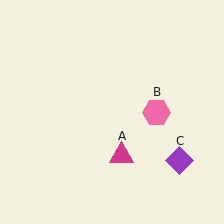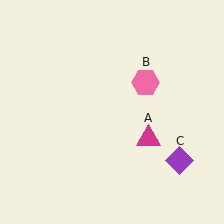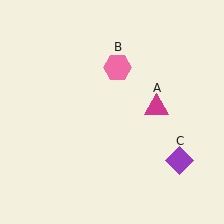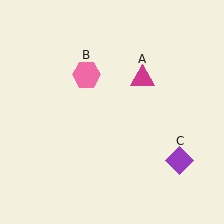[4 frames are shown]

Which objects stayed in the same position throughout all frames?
Purple diamond (object C) remained stationary.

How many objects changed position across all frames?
2 objects changed position: magenta triangle (object A), pink hexagon (object B).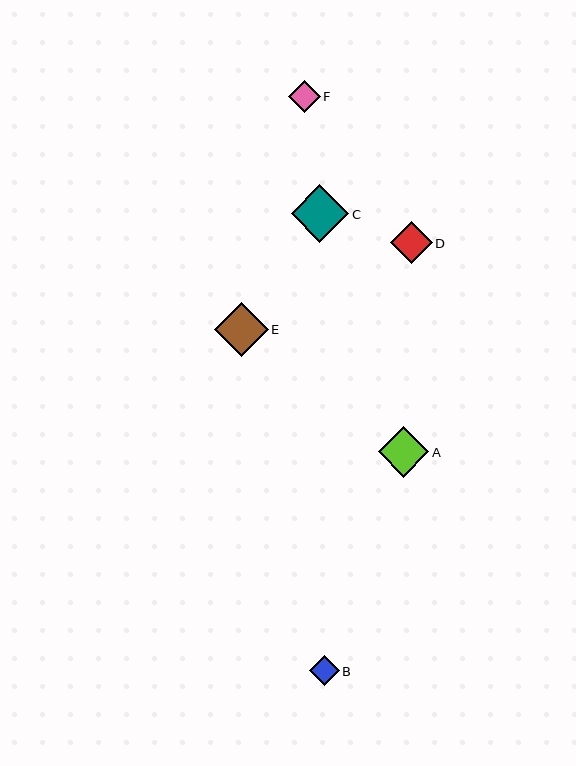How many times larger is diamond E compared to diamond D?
Diamond E is approximately 1.3 times the size of diamond D.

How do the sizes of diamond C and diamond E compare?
Diamond C and diamond E are approximately the same size.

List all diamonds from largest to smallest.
From largest to smallest: C, E, A, D, F, B.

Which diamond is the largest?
Diamond C is the largest with a size of approximately 58 pixels.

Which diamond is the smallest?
Diamond B is the smallest with a size of approximately 29 pixels.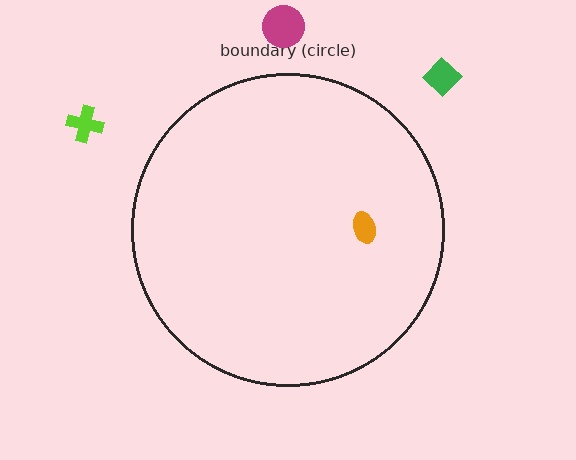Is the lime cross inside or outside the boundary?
Outside.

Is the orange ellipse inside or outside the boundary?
Inside.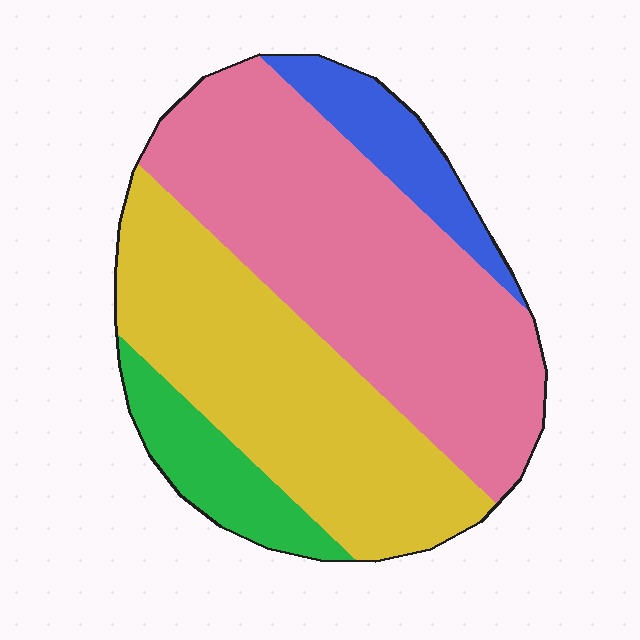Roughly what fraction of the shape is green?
Green covers 10% of the shape.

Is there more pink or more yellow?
Pink.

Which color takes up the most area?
Pink, at roughly 45%.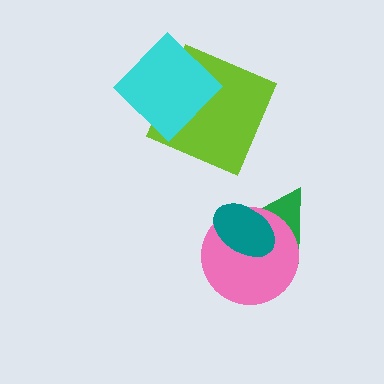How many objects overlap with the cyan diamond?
1 object overlaps with the cyan diamond.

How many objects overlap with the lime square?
1 object overlaps with the lime square.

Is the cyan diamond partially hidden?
No, no other shape covers it.